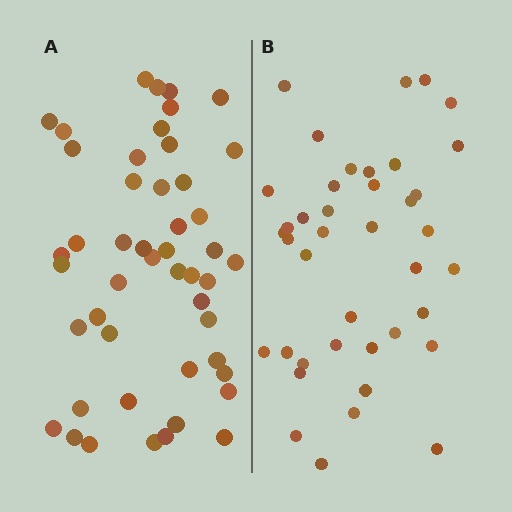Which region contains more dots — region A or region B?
Region A (the left region) has more dots.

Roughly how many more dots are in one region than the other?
Region A has roughly 8 or so more dots than region B.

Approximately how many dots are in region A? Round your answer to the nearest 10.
About 50 dots. (The exact count is 48, which rounds to 50.)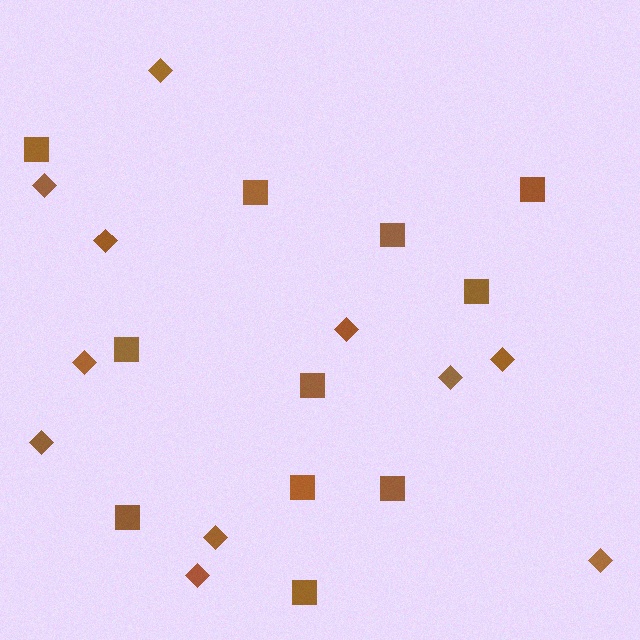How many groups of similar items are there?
There are 2 groups: one group of diamonds (11) and one group of squares (11).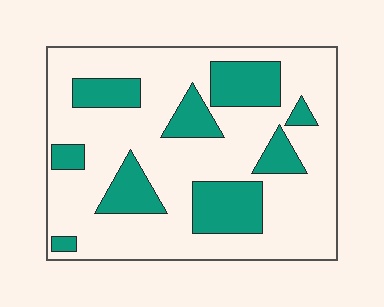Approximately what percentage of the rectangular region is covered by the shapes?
Approximately 25%.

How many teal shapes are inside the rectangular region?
9.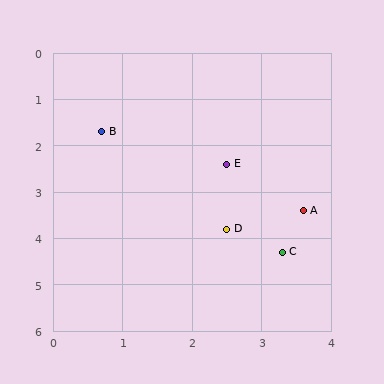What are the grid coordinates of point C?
Point C is at approximately (3.3, 4.3).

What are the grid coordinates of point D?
Point D is at approximately (2.5, 3.8).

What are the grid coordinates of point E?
Point E is at approximately (2.5, 2.4).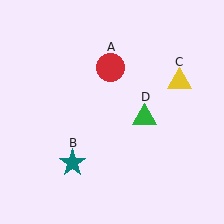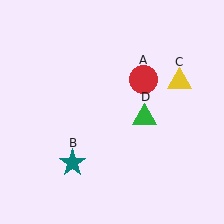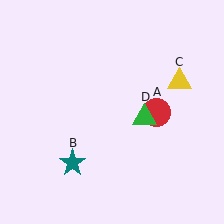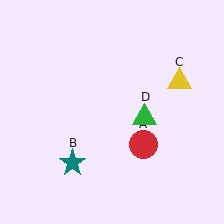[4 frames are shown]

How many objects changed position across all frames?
1 object changed position: red circle (object A).